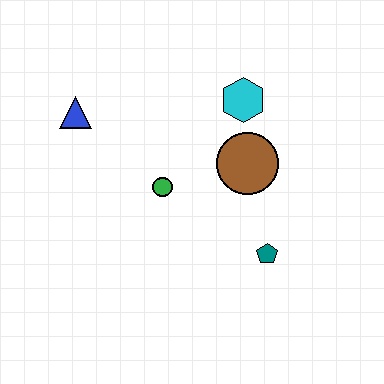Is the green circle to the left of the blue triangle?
No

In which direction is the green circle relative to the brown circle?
The green circle is to the left of the brown circle.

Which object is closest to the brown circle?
The cyan hexagon is closest to the brown circle.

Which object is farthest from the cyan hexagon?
The blue triangle is farthest from the cyan hexagon.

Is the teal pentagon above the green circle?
No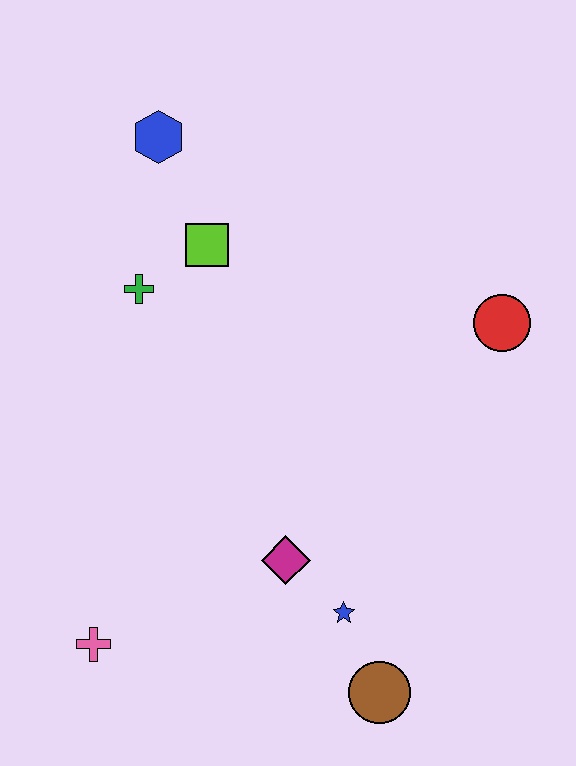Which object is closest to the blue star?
The magenta diamond is closest to the blue star.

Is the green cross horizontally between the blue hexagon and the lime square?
No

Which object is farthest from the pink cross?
The red circle is farthest from the pink cross.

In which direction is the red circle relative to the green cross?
The red circle is to the right of the green cross.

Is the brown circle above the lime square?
No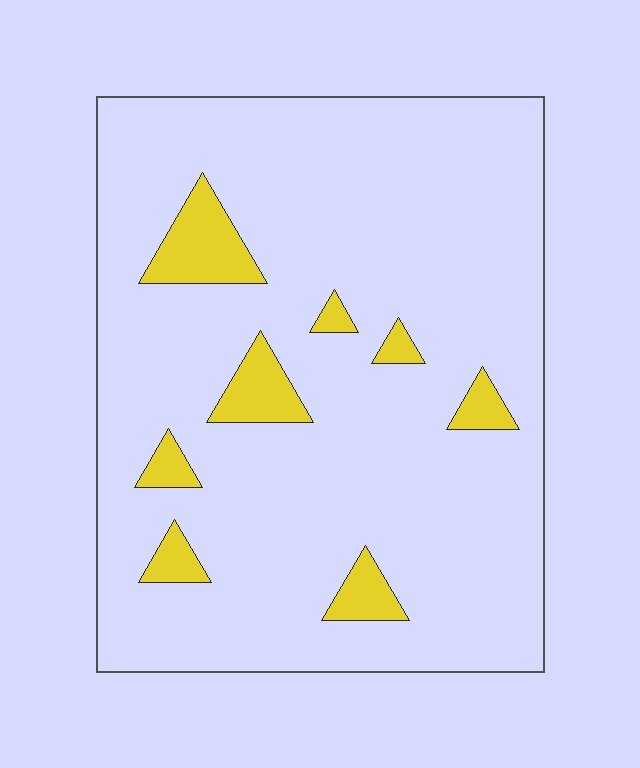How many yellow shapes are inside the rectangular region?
8.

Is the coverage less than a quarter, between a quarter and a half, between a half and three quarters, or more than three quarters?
Less than a quarter.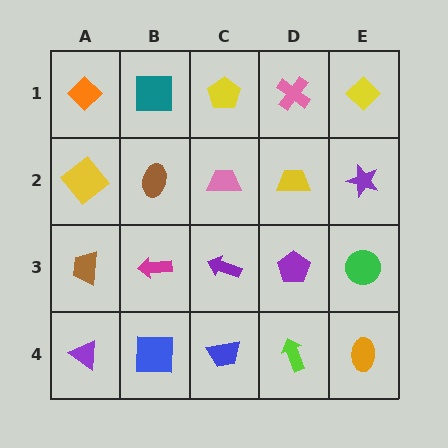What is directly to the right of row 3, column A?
A magenta arrow.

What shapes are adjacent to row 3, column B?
A brown ellipse (row 2, column B), a blue square (row 4, column B), a brown trapezoid (row 3, column A), a purple arrow (row 3, column C).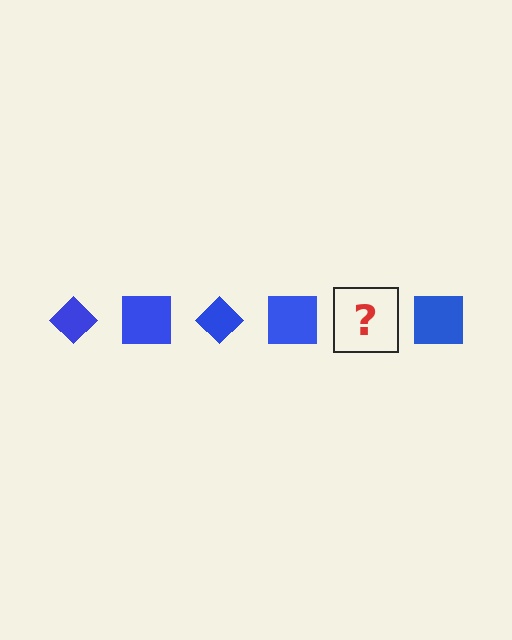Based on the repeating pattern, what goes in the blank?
The blank should be a blue diamond.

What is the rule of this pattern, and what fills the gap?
The rule is that the pattern cycles through diamond, square shapes in blue. The gap should be filled with a blue diamond.